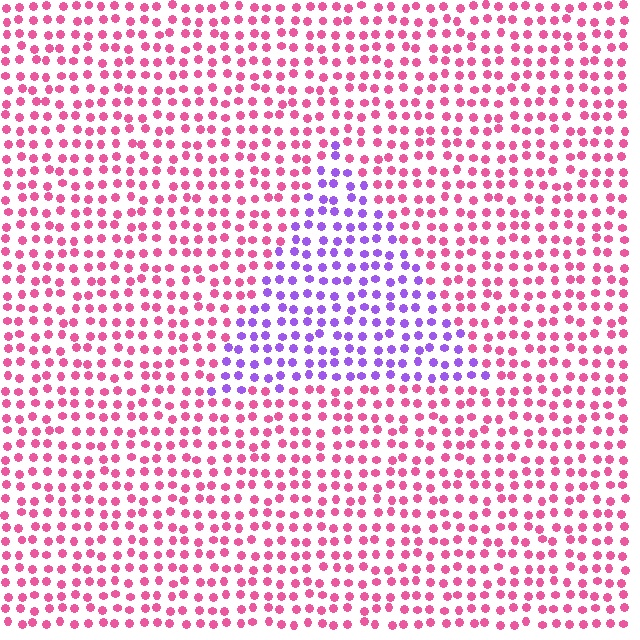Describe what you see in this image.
The image is filled with small pink elements in a uniform arrangement. A triangle-shaped region is visible where the elements are tinted to a slightly different hue, forming a subtle color boundary.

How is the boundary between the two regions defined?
The boundary is defined purely by a slight shift in hue (about 62 degrees). Spacing, size, and orientation are identical on both sides.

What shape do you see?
I see a triangle.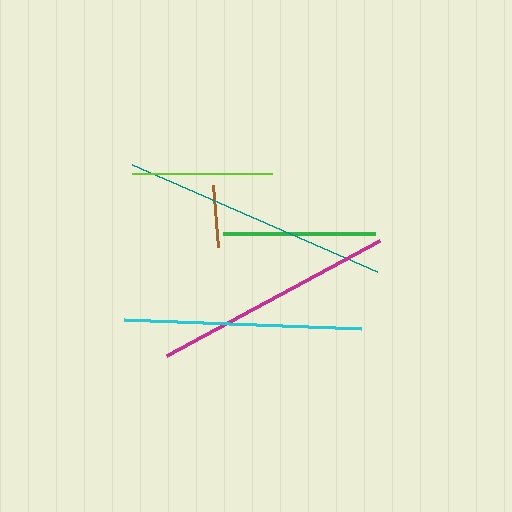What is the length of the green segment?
The green segment is approximately 153 pixels long.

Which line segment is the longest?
The teal line is the longest at approximately 268 pixels.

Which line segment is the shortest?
The brown line is the shortest at approximately 62 pixels.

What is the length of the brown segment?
The brown segment is approximately 62 pixels long.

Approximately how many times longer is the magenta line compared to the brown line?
The magenta line is approximately 3.9 times the length of the brown line.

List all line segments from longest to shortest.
From longest to shortest: teal, magenta, cyan, green, lime, brown.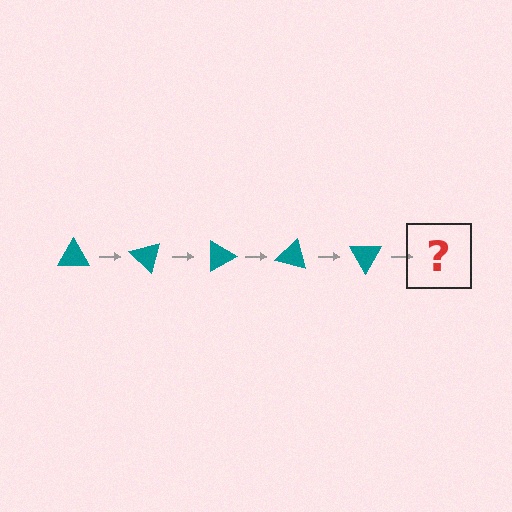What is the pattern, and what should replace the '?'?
The pattern is that the triangle rotates 45 degrees each step. The '?' should be a teal triangle rotated 225 degrees.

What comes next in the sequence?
The next element should be a teal triangle rotated 225 degrees.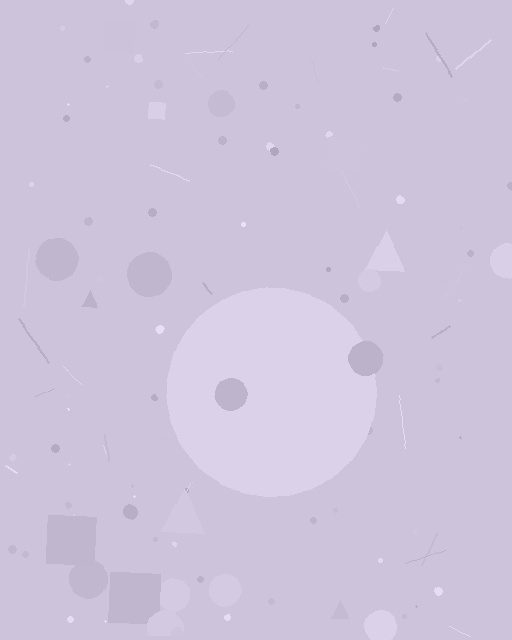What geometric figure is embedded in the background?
A circle is embedded in the background.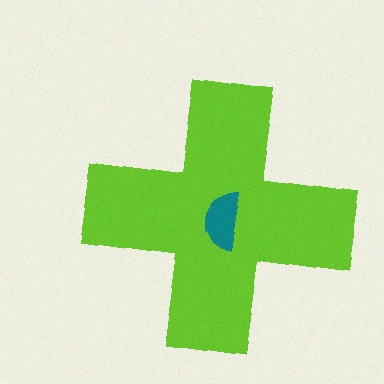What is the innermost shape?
The teal semicircle.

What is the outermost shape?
The lime cross.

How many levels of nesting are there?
2.